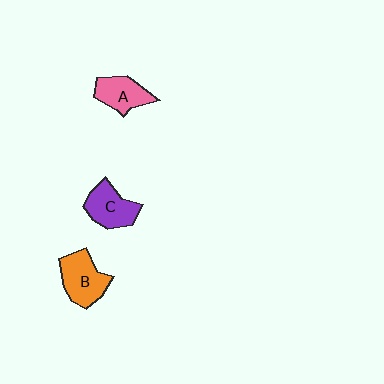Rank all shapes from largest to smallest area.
From largest to smallest: B (orange), C (purple), A (pink).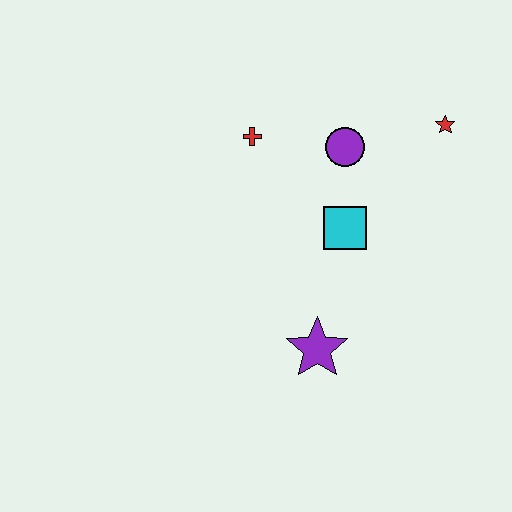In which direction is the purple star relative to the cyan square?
The purple star is below the cyan square.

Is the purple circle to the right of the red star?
No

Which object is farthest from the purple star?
The red star is farthest from the purple star.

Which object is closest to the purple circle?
The cyan square is closest to the purple circle.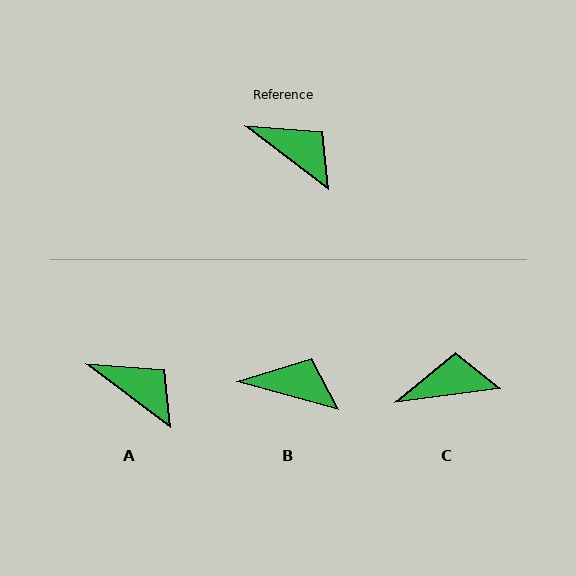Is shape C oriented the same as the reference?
No, it is off by about 44 degrees.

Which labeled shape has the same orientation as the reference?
A.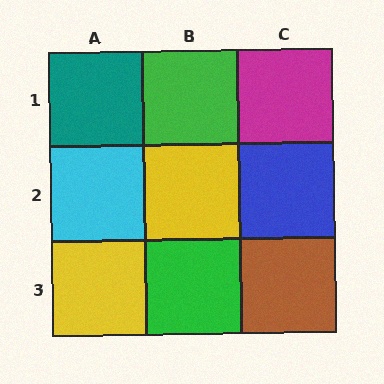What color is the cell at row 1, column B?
Green.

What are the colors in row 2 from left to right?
Cyan, yellow, blue.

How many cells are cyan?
1 cell is cyan.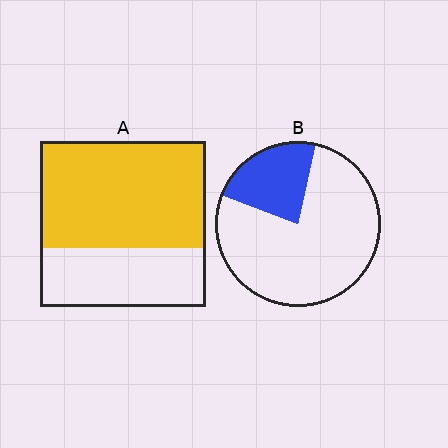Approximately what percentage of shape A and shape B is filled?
A is approximately 65% and B is approximately 25%.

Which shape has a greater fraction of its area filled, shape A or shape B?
Shape A.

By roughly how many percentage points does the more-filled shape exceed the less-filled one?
By roughly 40 percentage points (A over B).